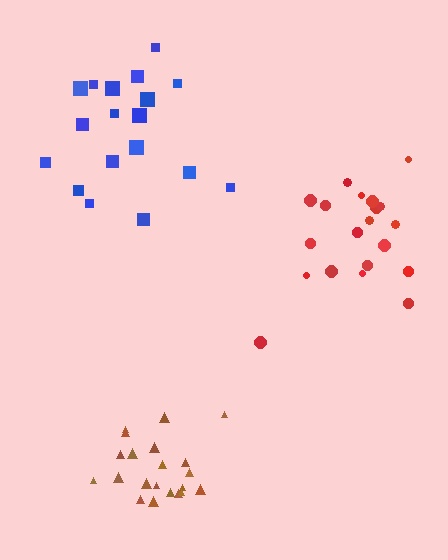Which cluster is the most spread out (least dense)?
Blue.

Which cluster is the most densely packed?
Brown.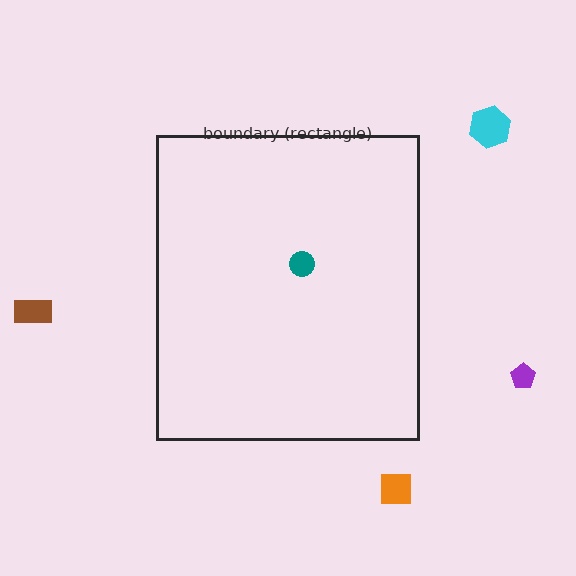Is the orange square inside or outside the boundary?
Outside.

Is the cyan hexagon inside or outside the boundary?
Outside.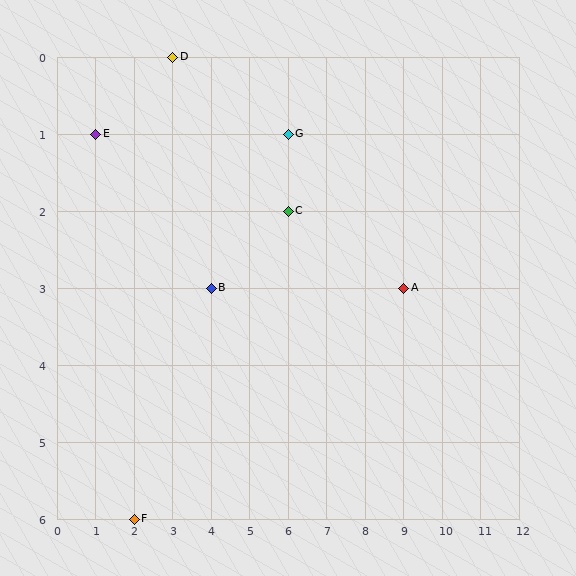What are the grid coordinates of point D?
Point D is at grid coordinates (3, 0).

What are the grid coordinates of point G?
Point G is at grid coordinates (6, 1).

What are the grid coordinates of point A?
Point A is at grid coordinates (9, 3).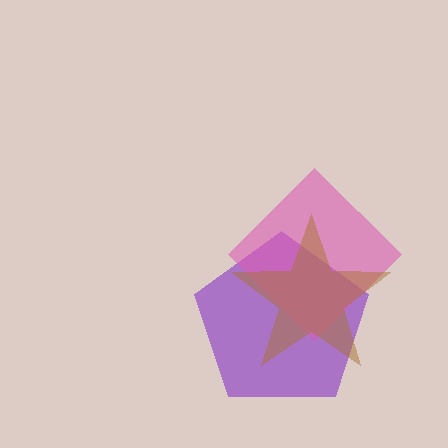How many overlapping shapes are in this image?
There are 3 overlapping shapes in the image.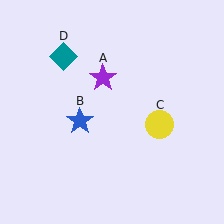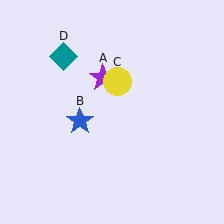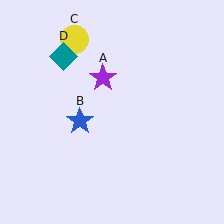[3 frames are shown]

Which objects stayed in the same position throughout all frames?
Purple star (object A) and blue star (object B) and teal diamond (object D) remained stationary.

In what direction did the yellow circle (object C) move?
The yellow circle (object C) moved up and to the left.